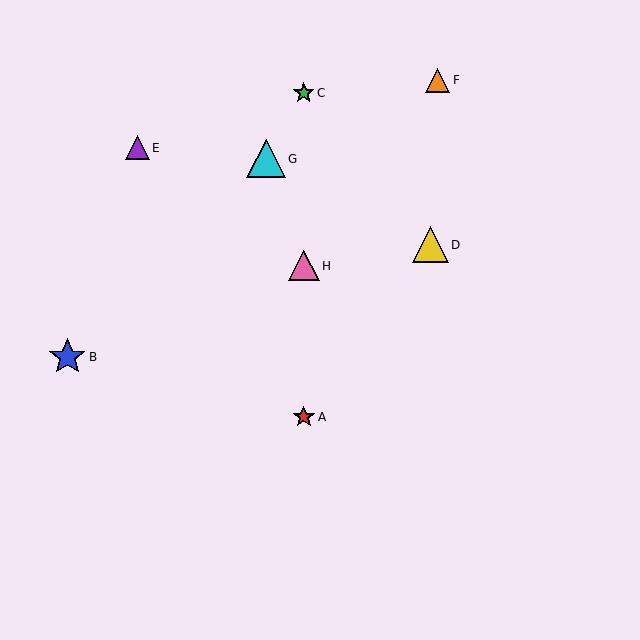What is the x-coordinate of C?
Object C is at x≈304.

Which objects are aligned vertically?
Objects A, C, H are aligned vertically.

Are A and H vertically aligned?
Yes, both are at x≈304.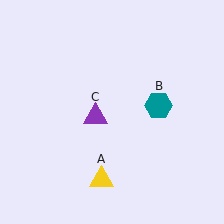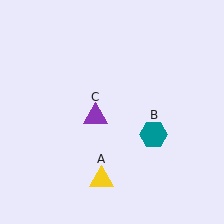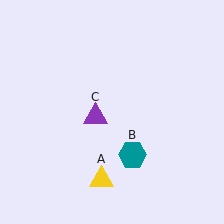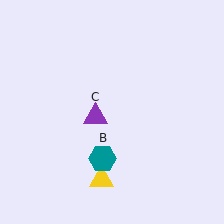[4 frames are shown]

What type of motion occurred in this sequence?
The teal hexagon (object B) rotated clockwise around the center of the scene.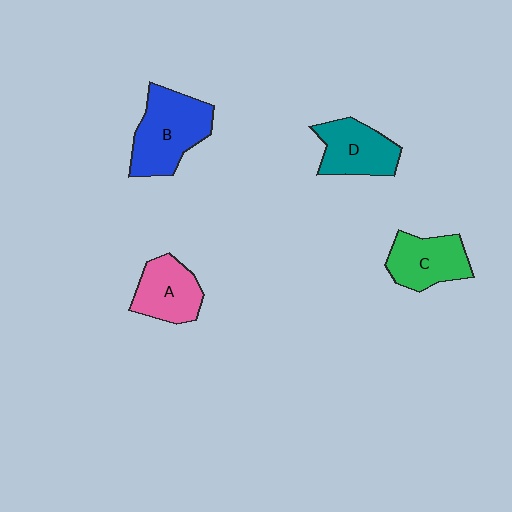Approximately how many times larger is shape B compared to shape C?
Approximately 1.4 times.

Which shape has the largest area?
Shape B (blue).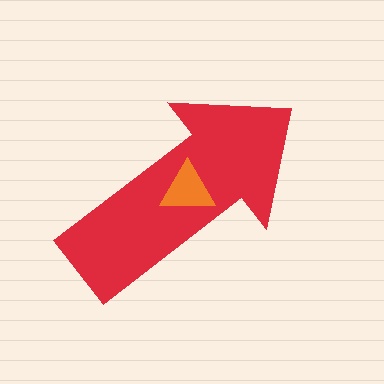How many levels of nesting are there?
2.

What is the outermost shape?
The red arrow.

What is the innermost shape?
The orange triangle.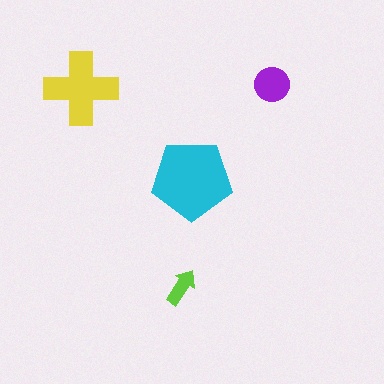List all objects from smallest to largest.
The lime arrow, the purple circle, the yellow cross, the cyan pentagon.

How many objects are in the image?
There are 4 objects in the image.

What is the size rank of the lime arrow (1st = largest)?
4th.